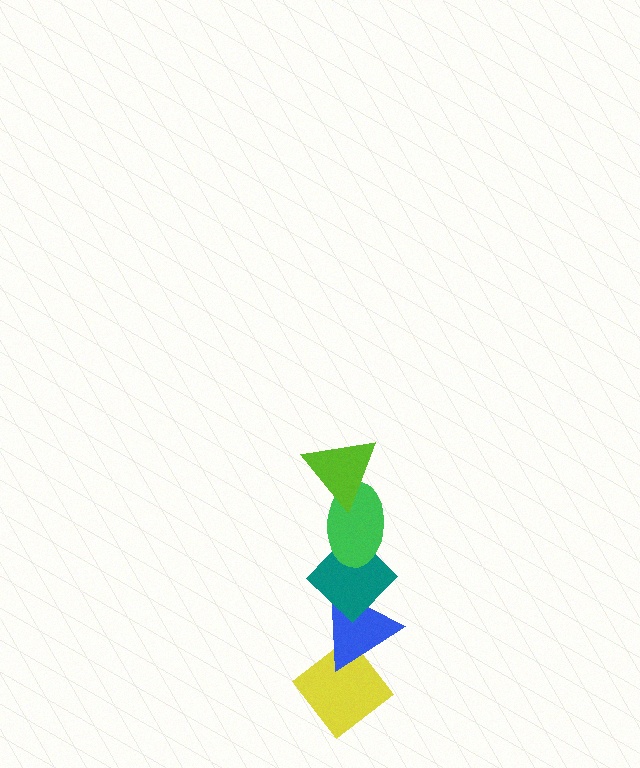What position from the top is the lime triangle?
The lime triangle is 1st from the top.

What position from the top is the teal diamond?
The teal diamond is 3rd from the top.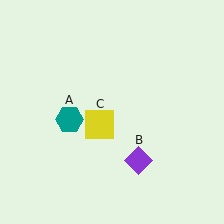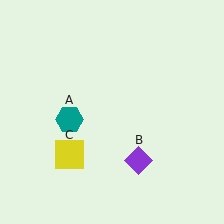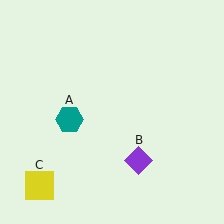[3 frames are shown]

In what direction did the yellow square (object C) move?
The yellow square (object C) moved down and to the left.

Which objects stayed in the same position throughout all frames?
Teal hexagon (object A) and purple diamond (object B) remained stationary.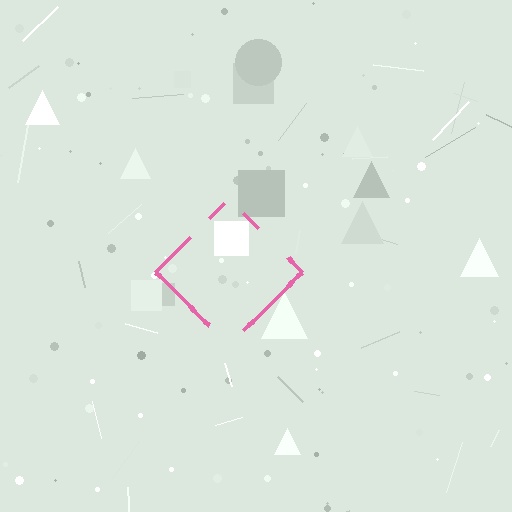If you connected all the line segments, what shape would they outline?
They would outline a diamond.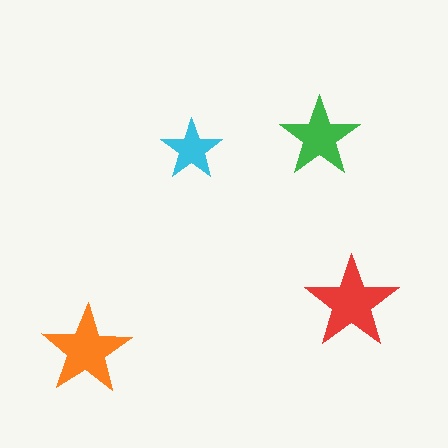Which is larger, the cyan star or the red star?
The red one.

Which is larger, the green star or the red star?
The red one.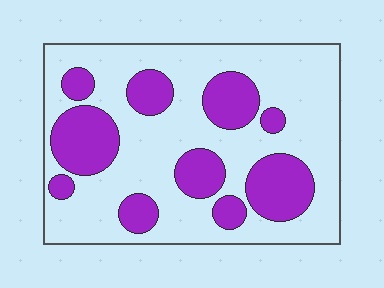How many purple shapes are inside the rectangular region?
10.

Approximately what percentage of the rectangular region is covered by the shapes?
Approximately 30%.